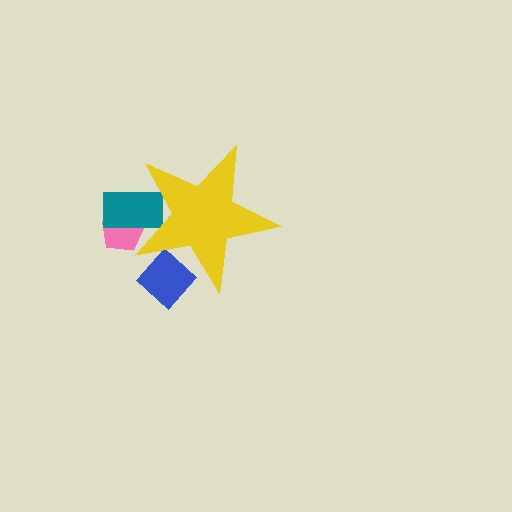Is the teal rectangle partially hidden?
Yes, the teal rectangle is partially hidden behind the yellow star.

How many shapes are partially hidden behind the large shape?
3 shapes are partially hidden.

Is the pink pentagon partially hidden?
Yes, the pink pentagon is partially hidden behind the yellow star.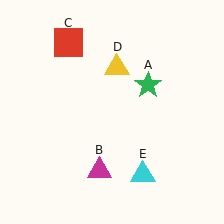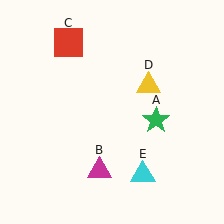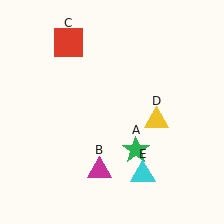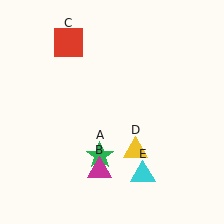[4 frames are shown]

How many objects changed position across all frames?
2 objects changed position: green star (object A), yellow triangle (object D).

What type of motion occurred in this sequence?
The green star (object A), yellow triangle (object D) rotated clockwise around the center of the scene.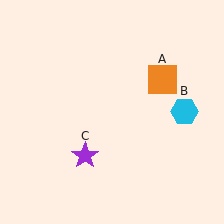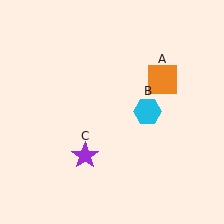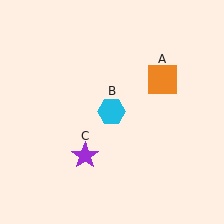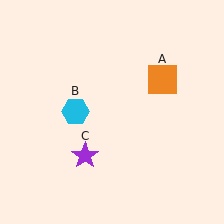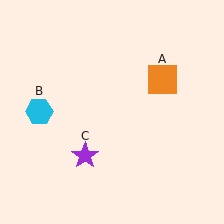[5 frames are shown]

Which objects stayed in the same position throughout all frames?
Orange square (object A) and purple star (object C) remained stationary.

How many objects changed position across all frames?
1 object changed position: cyan hexagon (object B).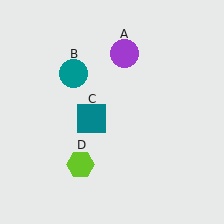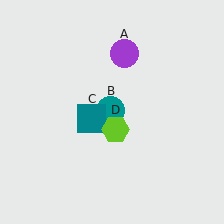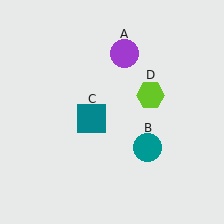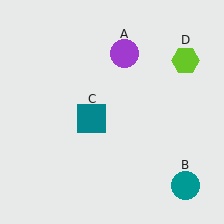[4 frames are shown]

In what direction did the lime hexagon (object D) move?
The lime hexagon (object D) moved up and to the right.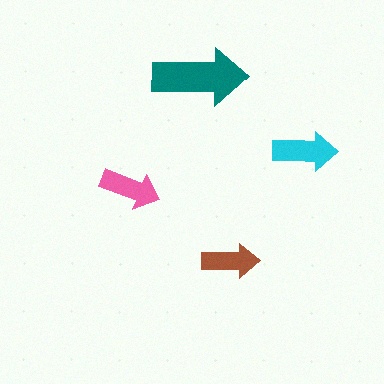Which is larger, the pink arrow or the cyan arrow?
The cyan one.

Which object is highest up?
The teal arrow is topmost.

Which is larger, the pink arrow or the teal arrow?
The teal one.